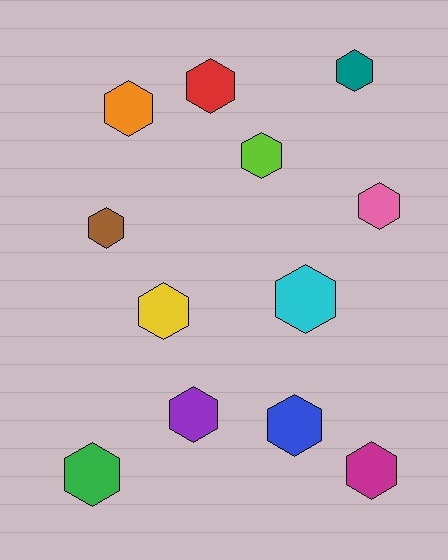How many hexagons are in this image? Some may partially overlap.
There are 12 hexagons.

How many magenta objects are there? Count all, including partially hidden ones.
There is 1 magenta object.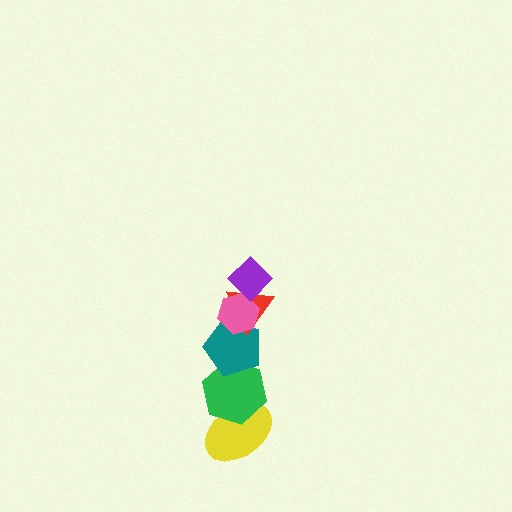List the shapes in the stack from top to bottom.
From top to bottom: the purple diamond, the pink hexagon, the red triangle, the teal pentagon, the green hexagon, the yellow ellipse.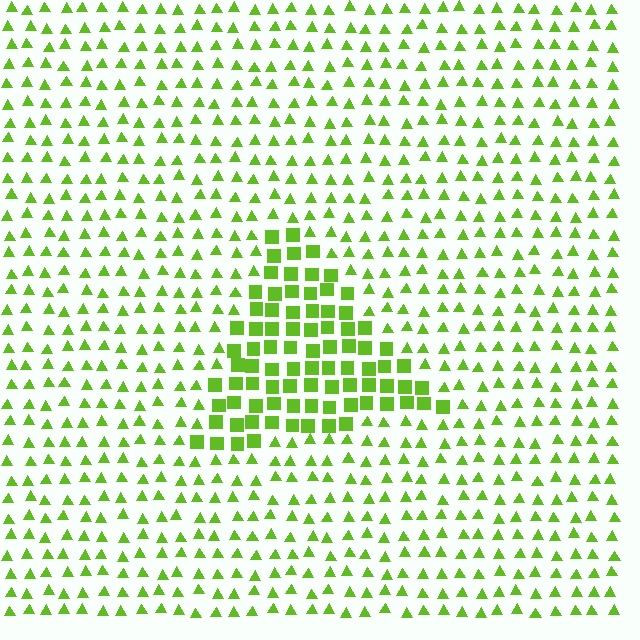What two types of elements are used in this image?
The image uses squares inside the triangle region and triangles outside it.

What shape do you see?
I see a triangle.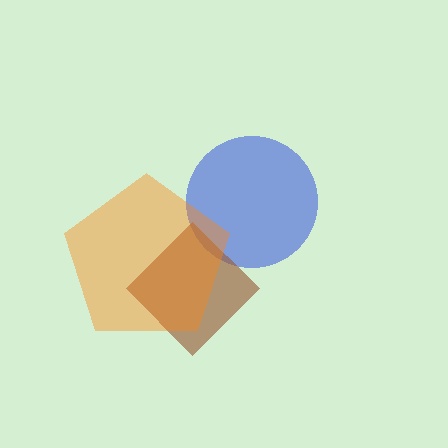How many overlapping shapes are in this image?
There are 3 overlapping shapes in the image.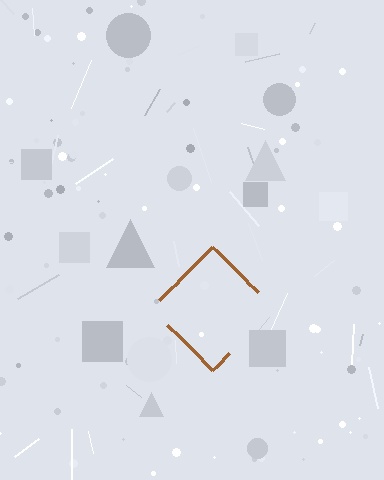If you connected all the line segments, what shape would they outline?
They would outline a diamond.